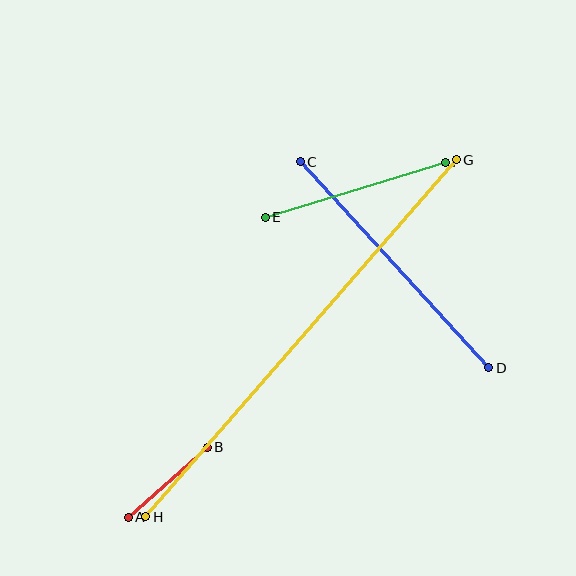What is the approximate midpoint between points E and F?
The midpoint is at approximately (355, 190) pixels.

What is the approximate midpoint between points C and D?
The midpoint is at approximately (394, 265) pixels.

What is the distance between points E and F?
The distance is approximately 188 pixels.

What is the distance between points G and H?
The distance is approximately 473 pixels.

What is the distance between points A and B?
The distance is approximately 106 pixels.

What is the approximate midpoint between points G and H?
The midpoint is at approximately (301, 338) pixels.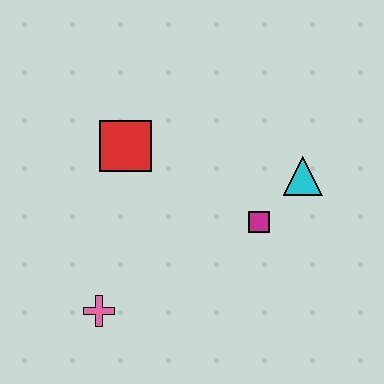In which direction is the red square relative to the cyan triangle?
The red square is to the left of the cyan triangle.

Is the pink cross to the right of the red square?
No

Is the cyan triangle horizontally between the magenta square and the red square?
No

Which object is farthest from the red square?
The cyan triangle is farthest from the red square.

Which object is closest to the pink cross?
The red square is closest to the pink cross.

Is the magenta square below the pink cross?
No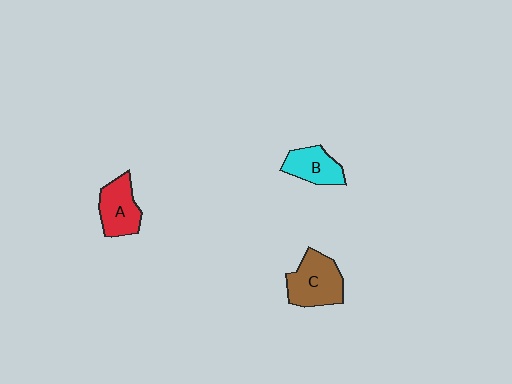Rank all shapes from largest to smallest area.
From largest to smallest: C (brown), A (red), B (cyan).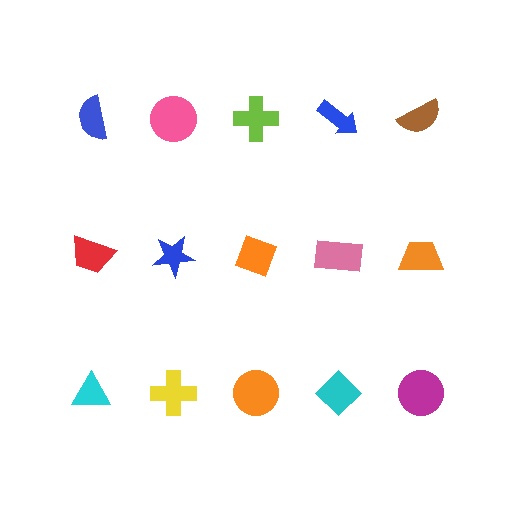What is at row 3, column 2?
A yellow cross.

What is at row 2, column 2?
A blue star.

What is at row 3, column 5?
A magenta circle.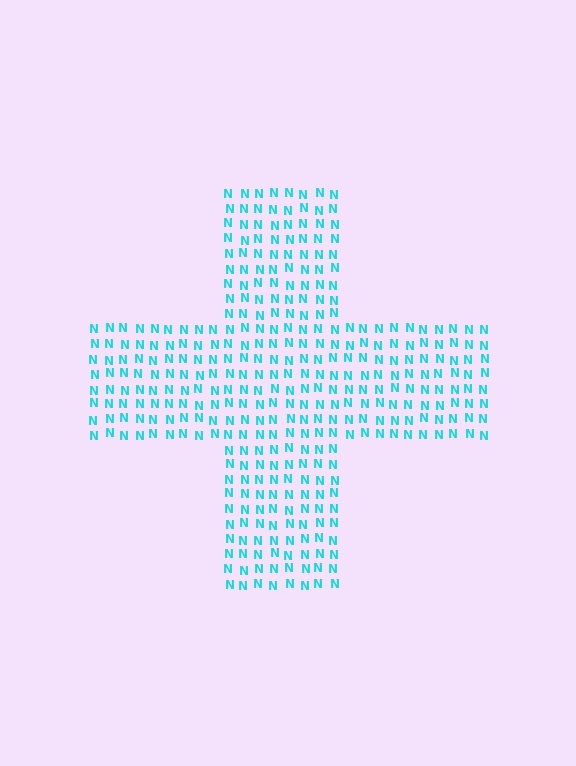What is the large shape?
The large shape is a cross.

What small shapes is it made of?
It is made of small letter N's.